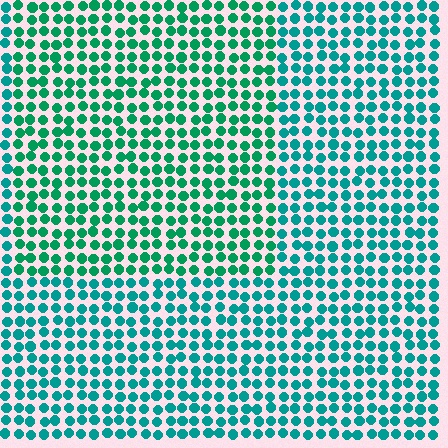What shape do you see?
I see a rectangle.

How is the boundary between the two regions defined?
The boundary is defined purely by a slight shift in hue (about 22 degrees). Spacing, size, and orientation are identical on both sides.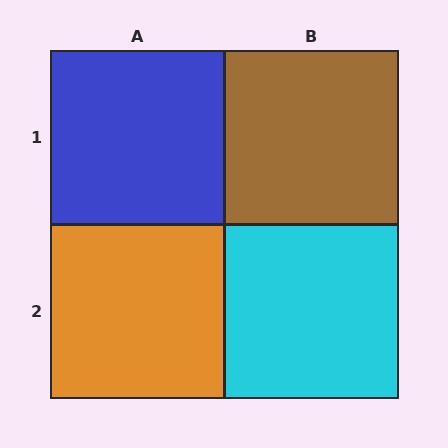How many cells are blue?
1 cell is blue.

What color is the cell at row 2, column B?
Cyan.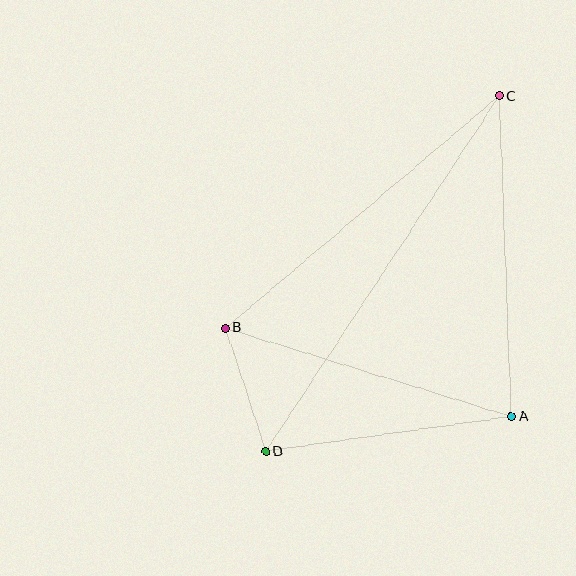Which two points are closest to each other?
Points B and D are closest to each other.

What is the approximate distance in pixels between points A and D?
The distance between A and D is approximately 248 pixels.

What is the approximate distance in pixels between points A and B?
The distance between A and B is approximately 300 pixels.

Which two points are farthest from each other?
Points C and D are farthest from each other.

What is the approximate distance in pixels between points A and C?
The distance between A and C is approximately 320 pixels.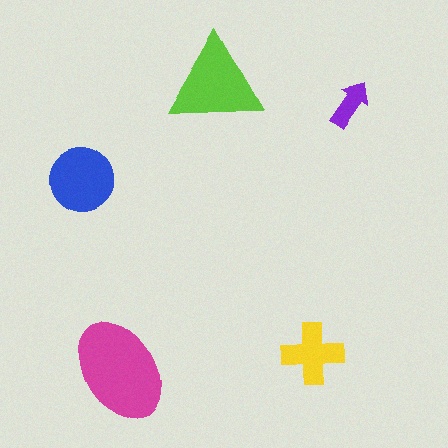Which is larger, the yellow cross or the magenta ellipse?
The magenta ellipse.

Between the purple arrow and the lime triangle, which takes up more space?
The lime triangle.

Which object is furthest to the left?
The blue circle is leftmost.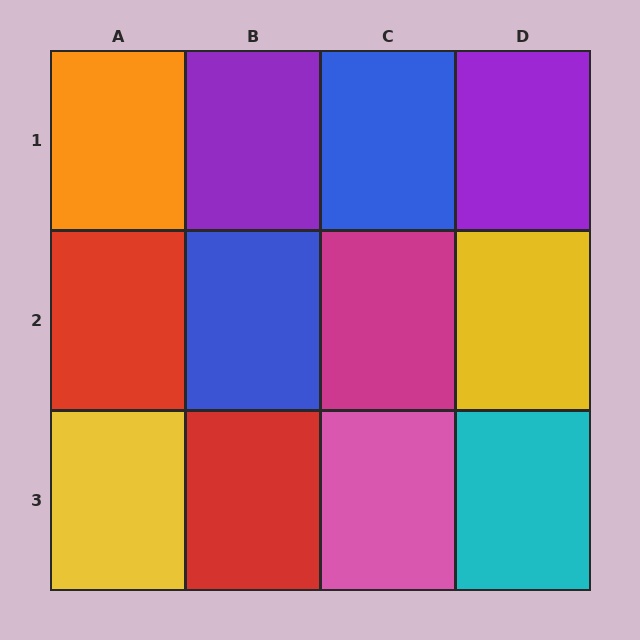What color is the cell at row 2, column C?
Magenta.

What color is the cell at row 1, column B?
Purple.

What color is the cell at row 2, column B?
Blue.